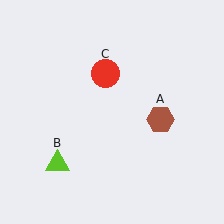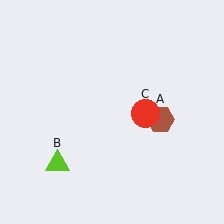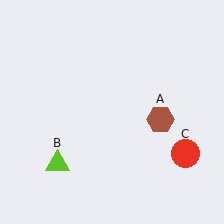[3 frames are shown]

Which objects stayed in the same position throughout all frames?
Brown hexagon (object A) and lime triangle (object B) remained stationary.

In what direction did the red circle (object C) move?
The red circle (object C) moved down and to the right.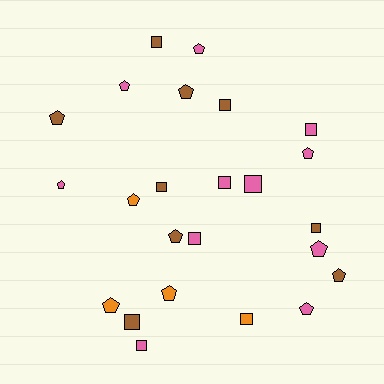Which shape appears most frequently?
Pentagon, with 13 objects.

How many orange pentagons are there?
There are 3 orange pentagons.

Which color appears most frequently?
Pink, with 11 objects.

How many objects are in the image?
There are 24 objects.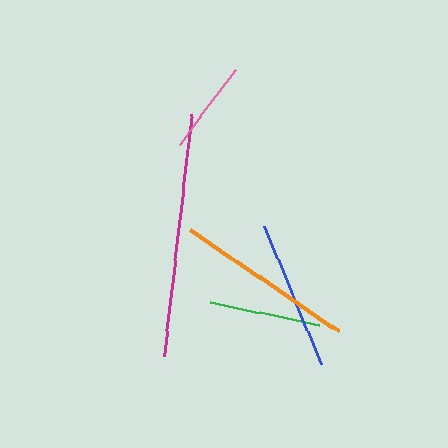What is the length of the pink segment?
The pink segment is approximately 93 pixels long.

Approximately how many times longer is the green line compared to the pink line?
The green line is approximately 1.2 times the length of the pink line.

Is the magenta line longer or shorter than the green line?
The magenta line is longer than the green line.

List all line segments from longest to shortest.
From longest to shortest: magenta, orange, blue, green, pink.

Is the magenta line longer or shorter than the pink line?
The magenta line is longer than the pink line.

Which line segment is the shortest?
The pink line is the shortest at approximately 93 pixels.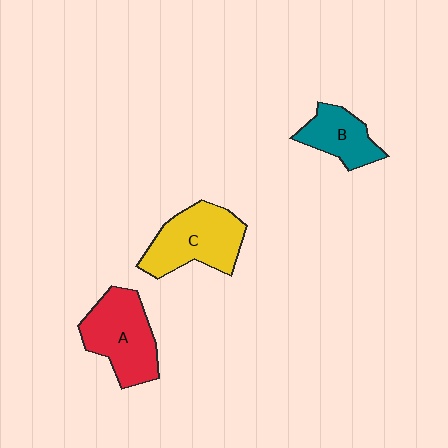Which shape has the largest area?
Shape C (yellow).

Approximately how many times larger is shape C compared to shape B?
Approximately 1.6 times.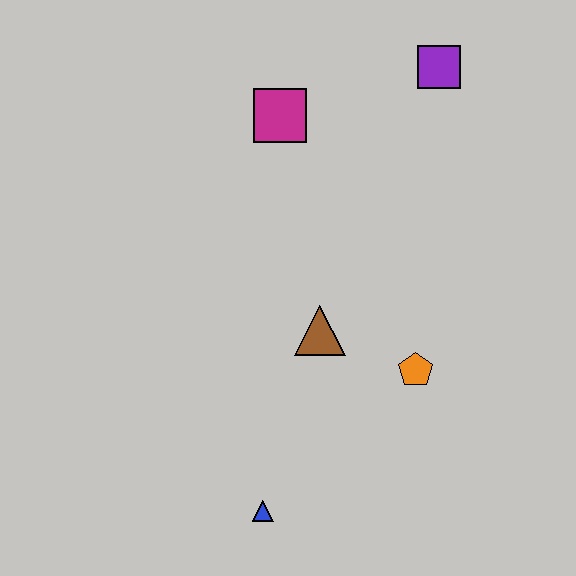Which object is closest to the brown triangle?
The orange pentagon is closest to the brown triangle.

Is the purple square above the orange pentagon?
Yes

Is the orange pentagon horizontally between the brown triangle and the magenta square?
No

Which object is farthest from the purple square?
The blue triangle is farthest from the purple square.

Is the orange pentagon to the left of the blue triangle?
No